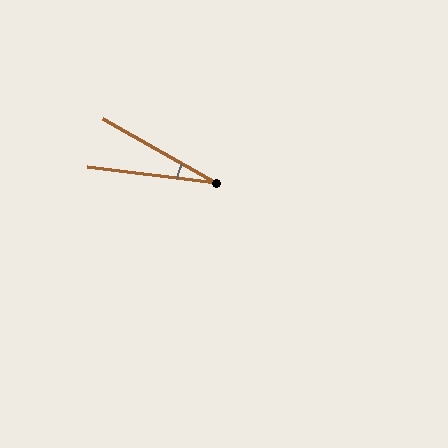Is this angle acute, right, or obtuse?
It is acute.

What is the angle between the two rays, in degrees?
Approximately 22 degrees.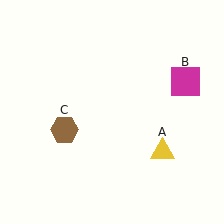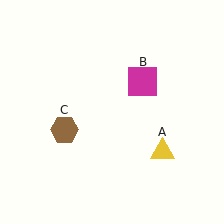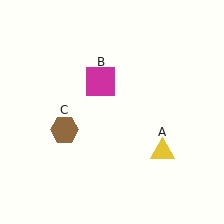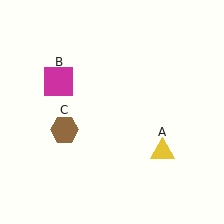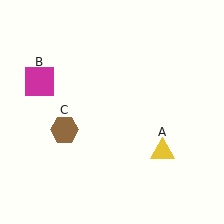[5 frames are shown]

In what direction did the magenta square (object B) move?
The magenta square (object B) moved left.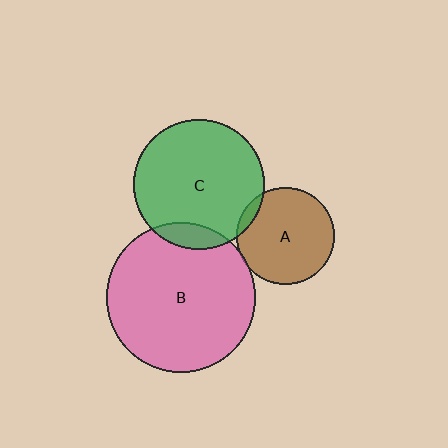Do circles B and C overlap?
Yes.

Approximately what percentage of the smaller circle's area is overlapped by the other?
Approximately 10%.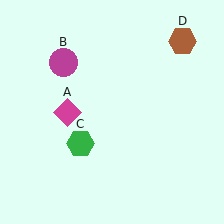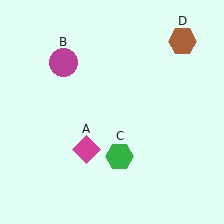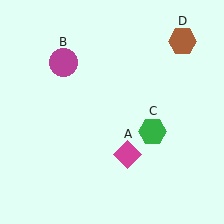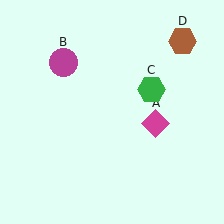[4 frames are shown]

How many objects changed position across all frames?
2 objects changed position: magenta diamond (object A), green hexagon (object C).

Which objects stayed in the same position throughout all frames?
Magenta circle (object B) and brown hexagon (object D) remained stationary.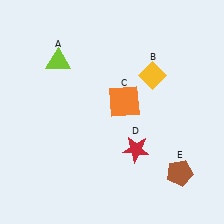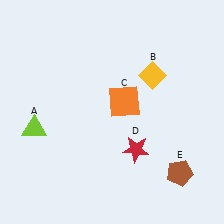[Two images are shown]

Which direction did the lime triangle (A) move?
The lime triangle (A) moved down.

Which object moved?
The lime triangle (A) moved down.